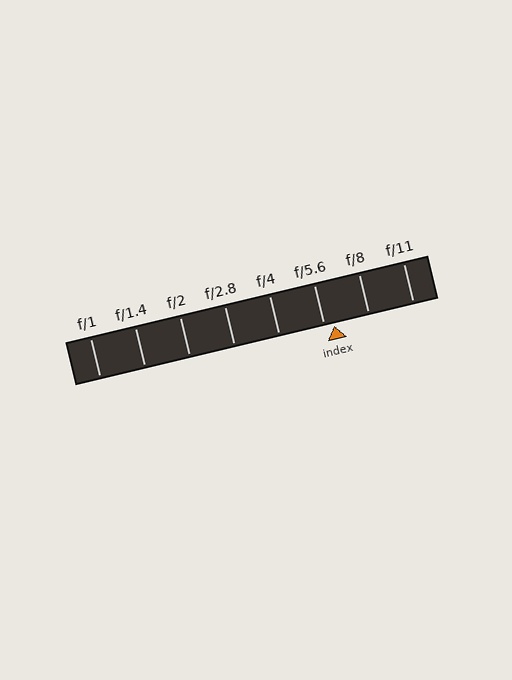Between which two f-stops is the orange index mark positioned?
The index mark is between f/5.6 and f/8.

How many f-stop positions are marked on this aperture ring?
There are 8 f-stop positions marked.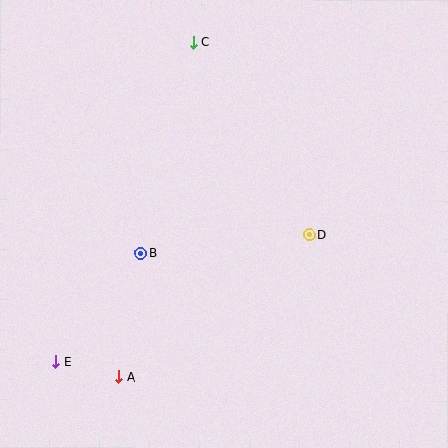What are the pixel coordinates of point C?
Point C is at (193, 42).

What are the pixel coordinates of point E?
Point E is at (56, 362).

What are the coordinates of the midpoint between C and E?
The midpoint between C and E is at (125, 202).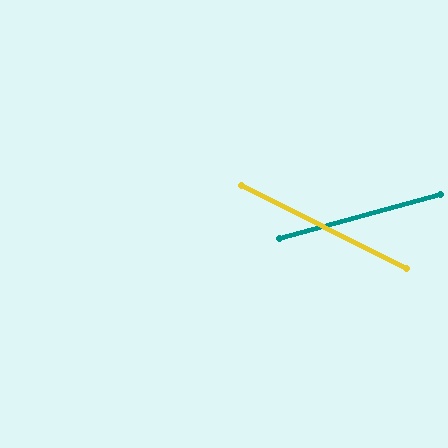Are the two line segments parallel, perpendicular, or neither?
Neither parallel nor perpendicular — they differ by about 42°.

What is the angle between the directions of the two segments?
Approximately 42 degrees.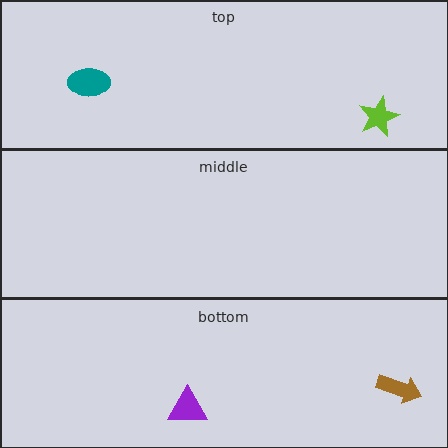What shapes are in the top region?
The lime star, the teal ellipse.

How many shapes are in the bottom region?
2.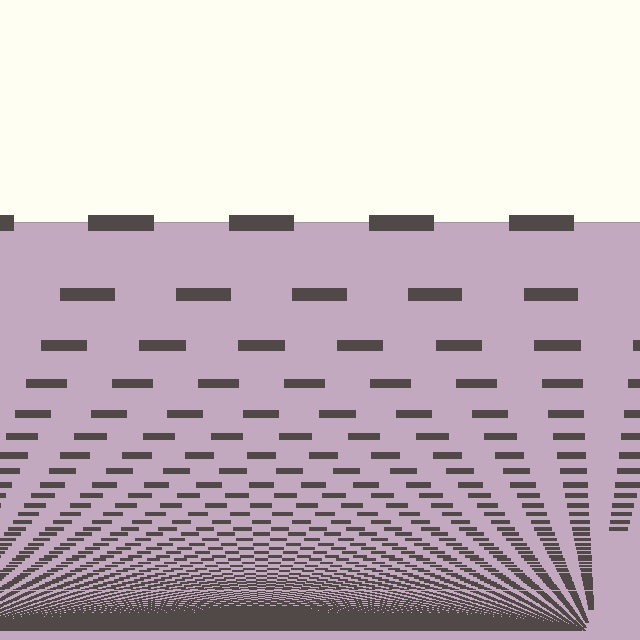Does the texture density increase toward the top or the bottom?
Density increases toward the bottom.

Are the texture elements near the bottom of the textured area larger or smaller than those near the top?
Smaller. The gradient is inverted — elements near the bottom are smaller and denser.